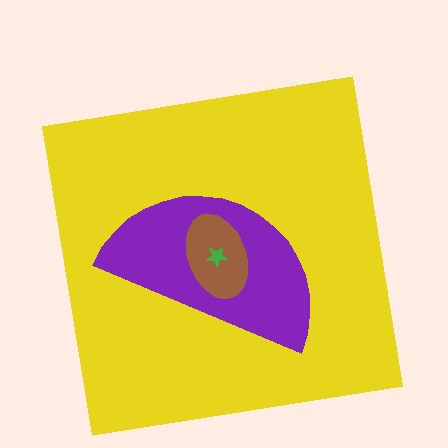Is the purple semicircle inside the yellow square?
Yes.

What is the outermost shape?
The yellow square.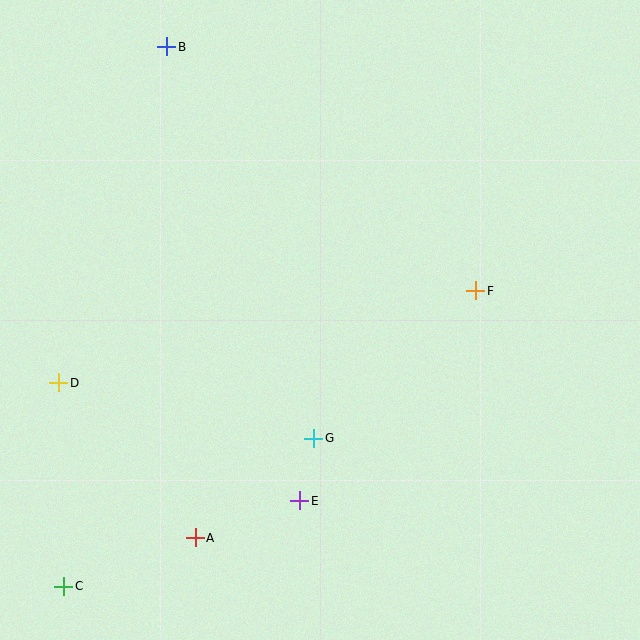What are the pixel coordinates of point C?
Point C is at (64, 586).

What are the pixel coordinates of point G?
Point G is at (314, 438).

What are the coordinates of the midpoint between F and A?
The midpoint between F and A is at (336, 414).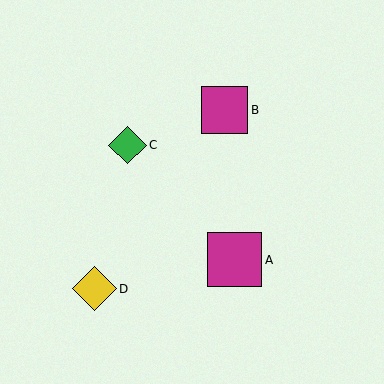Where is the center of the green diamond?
The center of the green diamond is at (128, 145).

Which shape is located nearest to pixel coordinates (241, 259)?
The magenta square (labeled A) at (235, 260) is nearest to that location.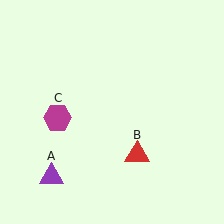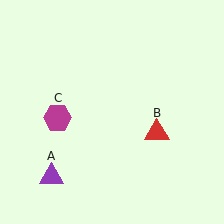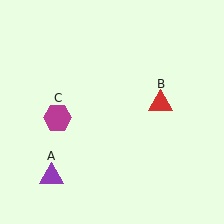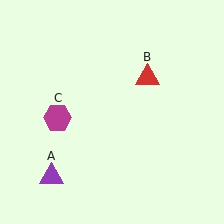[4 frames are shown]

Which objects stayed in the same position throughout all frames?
Purple triangle (object A) and magenta hexagon (object C) remained stationary.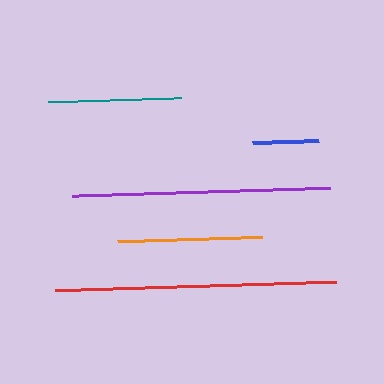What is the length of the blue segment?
The blue segment is approximately 65 pixels long.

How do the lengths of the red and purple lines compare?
The red and purple lines are approximately the same length.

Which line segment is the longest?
The red line is the longest at approximately 281 pixels.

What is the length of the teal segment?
The teal segment is approximately 133 pixels long.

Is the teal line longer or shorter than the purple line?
The purple line is longer than the teal line.